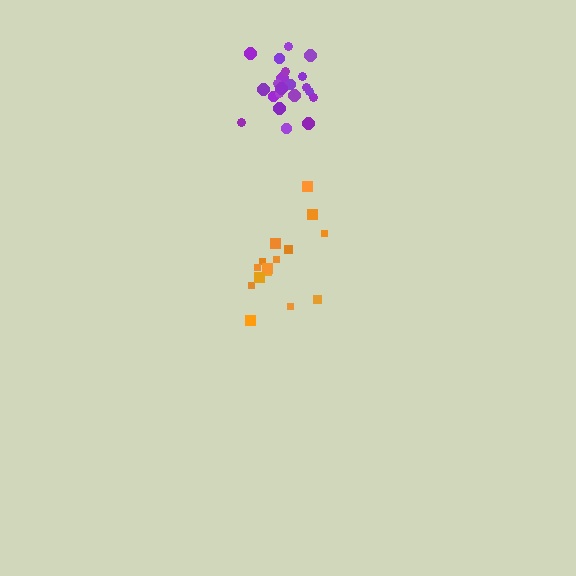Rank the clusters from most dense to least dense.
purple, orange.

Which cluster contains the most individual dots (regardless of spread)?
Purple (21).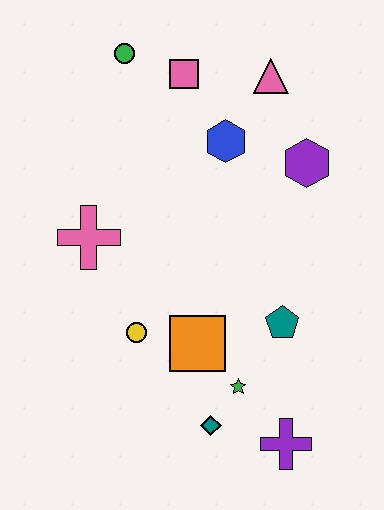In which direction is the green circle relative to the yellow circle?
The green circle is above the yellow circle.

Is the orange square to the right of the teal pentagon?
No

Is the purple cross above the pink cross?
No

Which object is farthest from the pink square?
The purple cross is farthest from the pink square.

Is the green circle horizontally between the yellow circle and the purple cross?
No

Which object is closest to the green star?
The teal diamond is closest to the green star.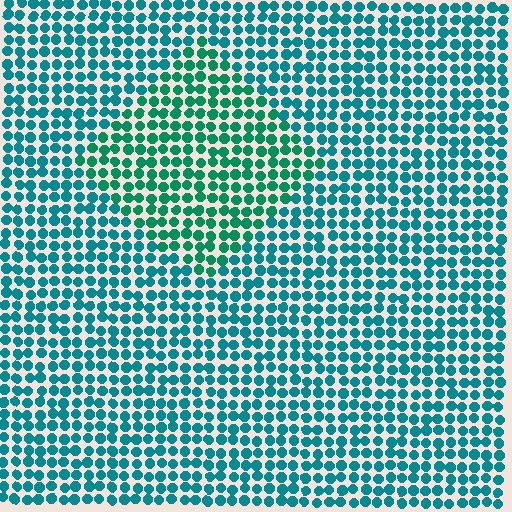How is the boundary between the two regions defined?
The boundary is defined purely by a slight shift in hue (about 25 degrees). Spacing, size, and orientation are identical on both sides.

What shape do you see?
I see a diamond.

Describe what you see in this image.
The image is filled with small teal elements in a uniform arrangement. A diamond-shaped region is visible where the elements are tinted to a slightly different hue, forming a subtle color boundary.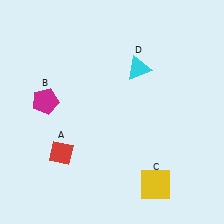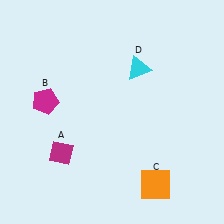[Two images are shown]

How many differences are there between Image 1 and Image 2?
There are 2 differences between the two images.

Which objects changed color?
A changed from red to magenta. C changed from yellow to orange.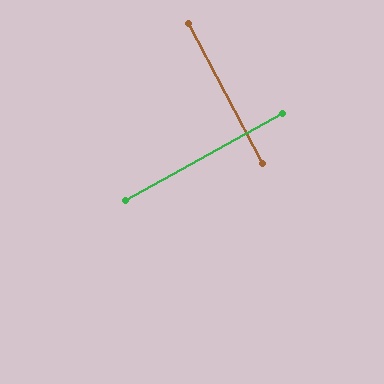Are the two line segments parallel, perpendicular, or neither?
Perpendicular — they meet at approximately 89°.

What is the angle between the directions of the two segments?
Approximately 89 degrees.